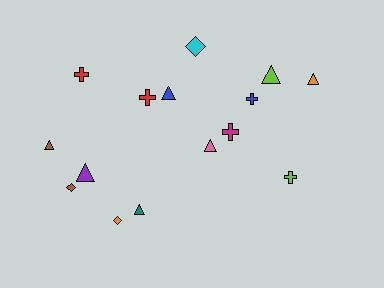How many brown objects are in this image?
There are 2 brown objects.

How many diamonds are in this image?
There are 3 diamonds.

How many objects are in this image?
There are 15 objects.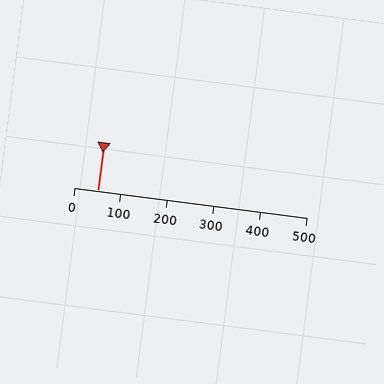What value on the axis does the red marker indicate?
The marker indicates approximately 50.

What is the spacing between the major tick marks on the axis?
The major ticks are spaced 100 apart.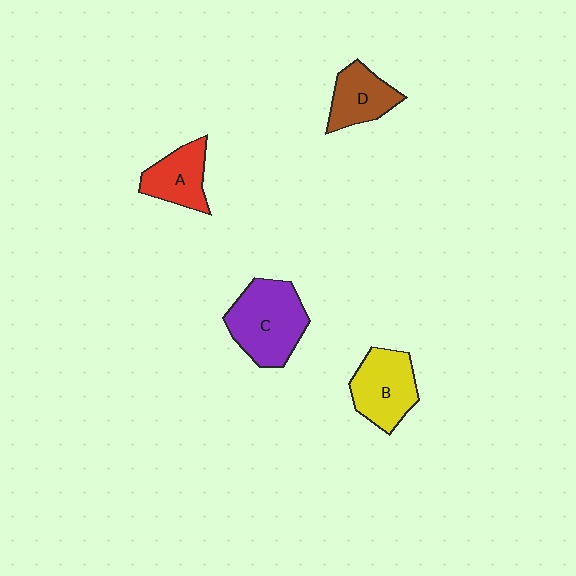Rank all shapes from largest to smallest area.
From largest to smallest: C (purple), B (yellow), A (red), D (brown).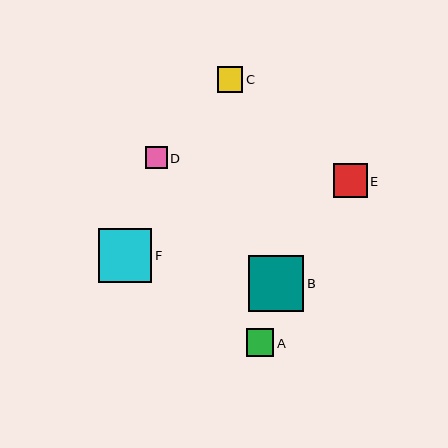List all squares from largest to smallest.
From largest to smallest: B, F, E, A, C, D.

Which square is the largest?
Square B is the largest with a size of approximately 55 pixels.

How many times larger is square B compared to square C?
Square B is approximately 2.2 times the size of square C.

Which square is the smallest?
Square D is the smallest with a size of approximately 22 pixels.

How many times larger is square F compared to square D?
Square F is approximately 2.4 times the size of square D.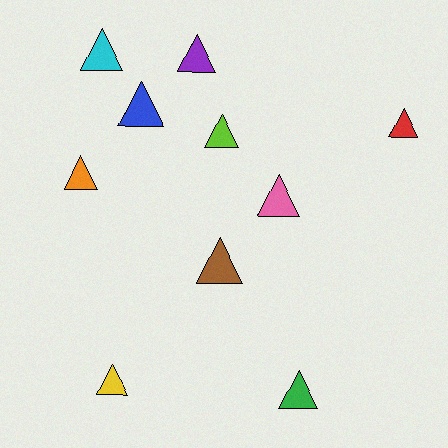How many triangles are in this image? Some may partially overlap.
There are 10 triangles.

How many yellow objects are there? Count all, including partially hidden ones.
There is 1 yellow object.